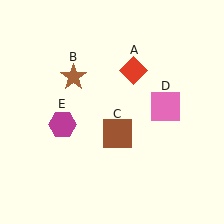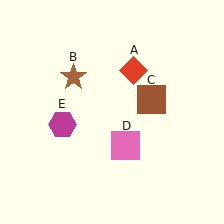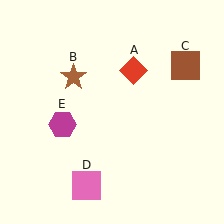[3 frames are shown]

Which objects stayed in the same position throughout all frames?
Red diamond (object A) and brown star (object B) and magenta hexagon (object E) remained stationary.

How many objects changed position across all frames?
2 objects changed position: brown square (object C), pink square (object D).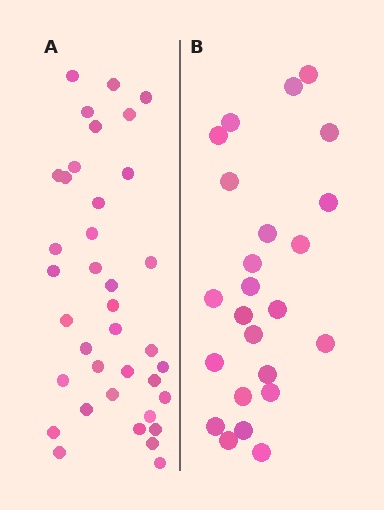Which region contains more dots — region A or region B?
Region A (the left region) has more dots.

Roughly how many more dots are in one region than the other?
Region A has approximately 15 more dots than region B.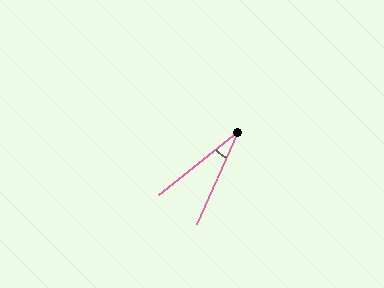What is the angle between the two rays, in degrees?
Approximately 27 degrees.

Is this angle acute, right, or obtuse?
It is acute.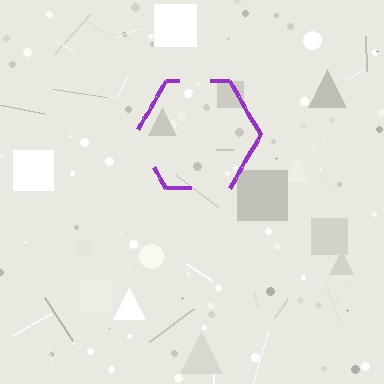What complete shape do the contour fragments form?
The contour fragments form a hexagon.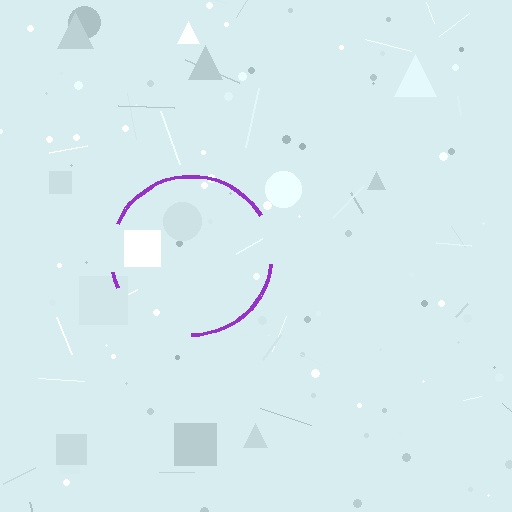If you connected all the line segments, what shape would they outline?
They would outline a circle.